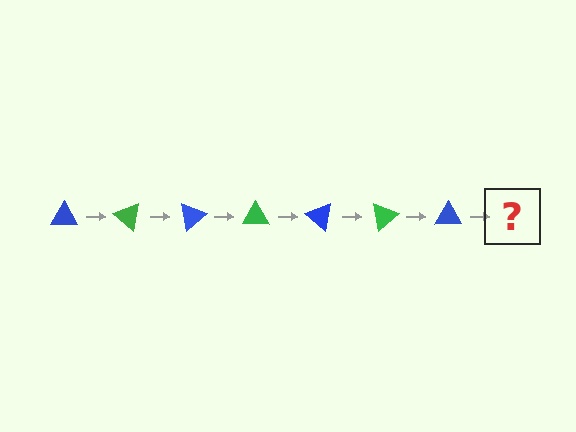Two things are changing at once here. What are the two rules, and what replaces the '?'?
The two rules are that it rotates 40 degrees each step and the color cycles through blue and green. The '?' should be a green triangle, rotated 280 degrees from the start.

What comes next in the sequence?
The next element should be a green triangle, rotated 280 degrees from the start.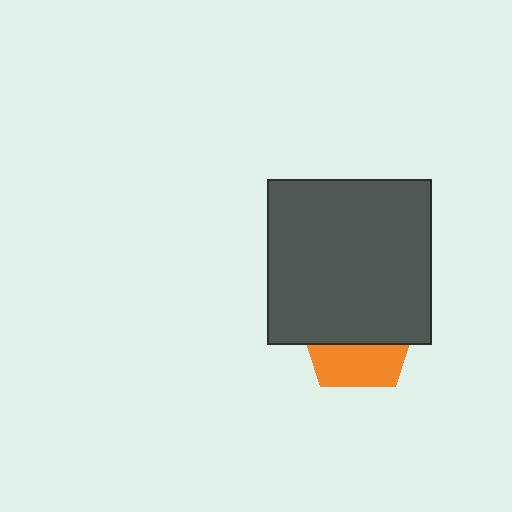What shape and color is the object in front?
The object in front is a dark gray square.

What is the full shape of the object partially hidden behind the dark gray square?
The partially hidden object is an orange pentagon.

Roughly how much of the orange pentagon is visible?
A small part of it is visible (roughly 38%).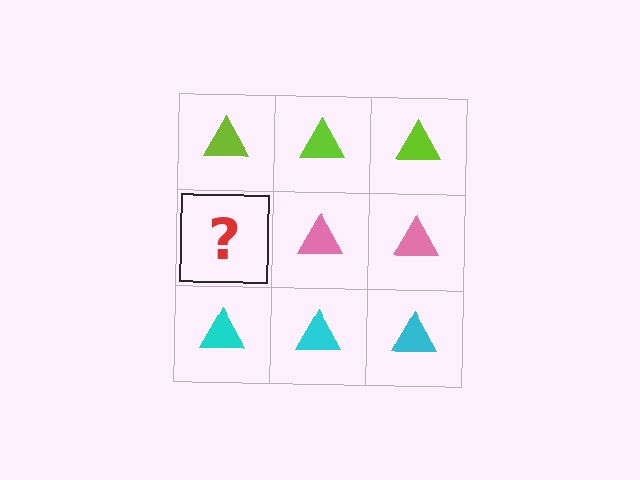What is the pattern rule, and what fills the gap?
The rule is that each row has a consistent color. The gap should be filled with a pink triangle.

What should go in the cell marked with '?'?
The missing cell should contain a pink triangle.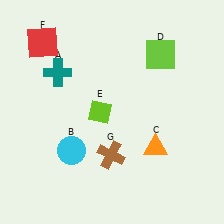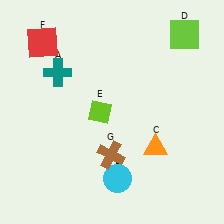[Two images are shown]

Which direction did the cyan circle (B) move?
The cyan circle (B) moved right.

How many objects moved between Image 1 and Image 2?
2 objects moved between the two images.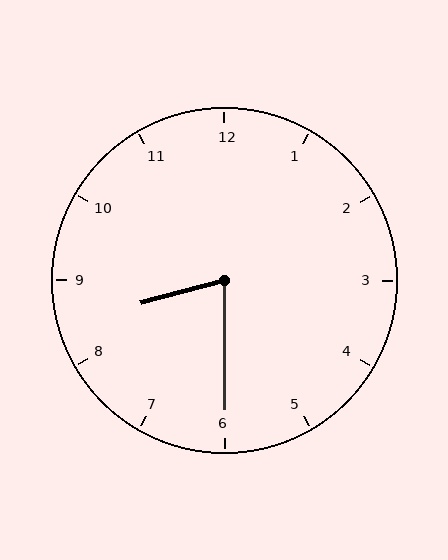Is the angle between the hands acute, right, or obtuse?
It is acute.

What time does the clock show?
8:30.